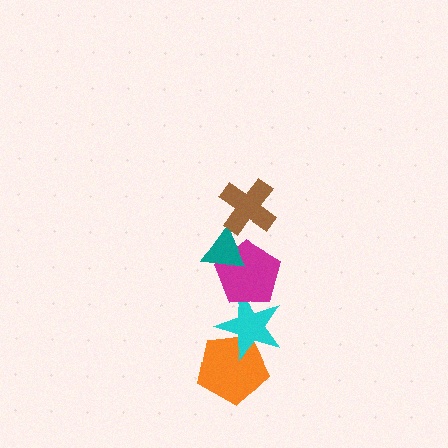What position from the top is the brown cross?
The brown cross is 1st from the top.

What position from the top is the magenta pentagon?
The magenta pentagon is 3rd from the top.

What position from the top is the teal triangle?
The teal triangle is 2nd from the top.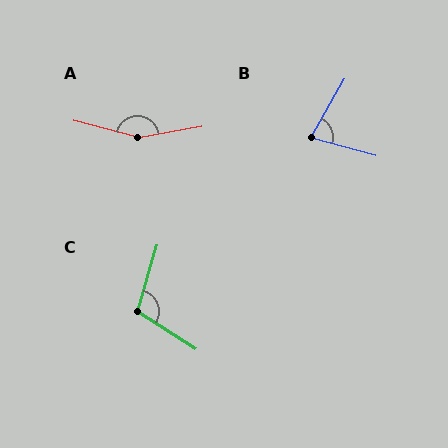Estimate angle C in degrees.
Approximately 106 degrees.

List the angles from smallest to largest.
B (76°), C (106°), A (155°).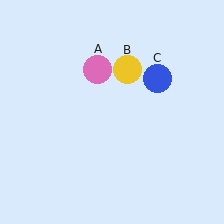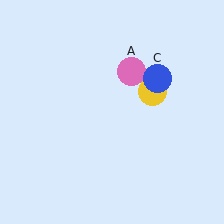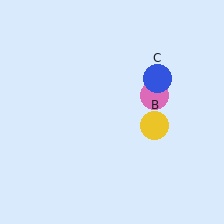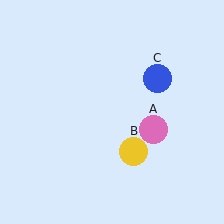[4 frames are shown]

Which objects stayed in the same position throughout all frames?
Blue circle (object C) remained stationary.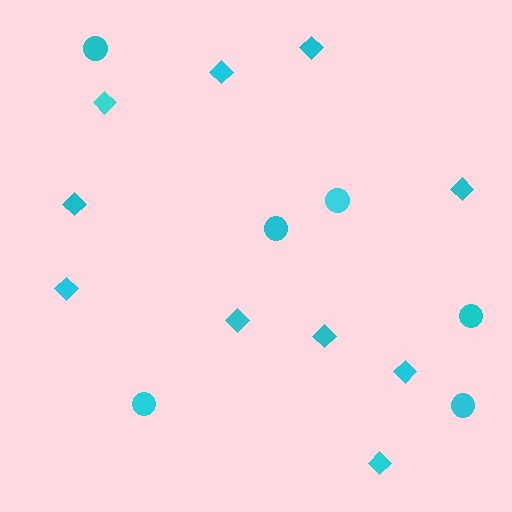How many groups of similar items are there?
There are 2 groups: one group of circles (6) and one group of diamonds (10).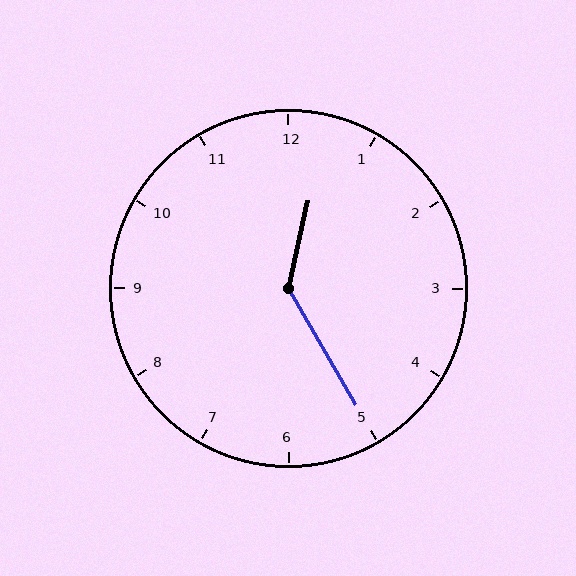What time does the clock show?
12:25.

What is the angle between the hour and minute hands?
Approximately 138 degrees.